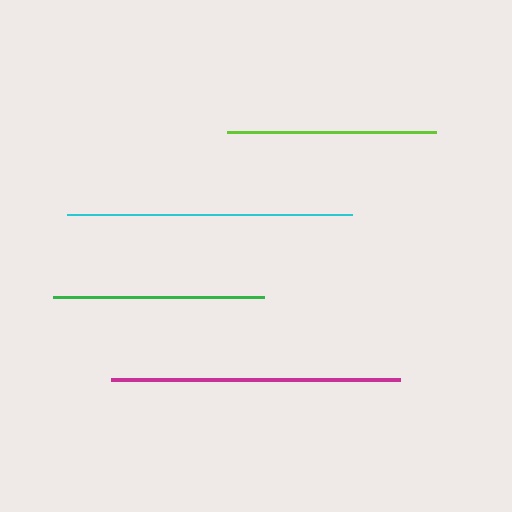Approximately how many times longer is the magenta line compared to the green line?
The magenta line is approximately 1.4 times the length of the green line.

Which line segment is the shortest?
The lime line is the shortest at approximately 209 pixels.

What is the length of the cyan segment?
The cyan segment is approximately 284 pixels long.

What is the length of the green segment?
The green segment is approximately 211 pixels long.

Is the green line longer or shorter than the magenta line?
The magenta line is longer than the green line.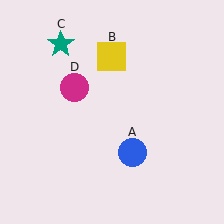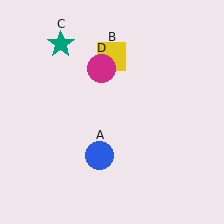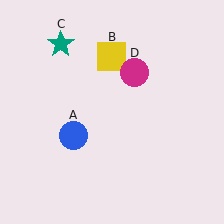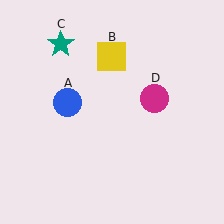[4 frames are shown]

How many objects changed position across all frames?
2 objects changed position: blue circle (object A), magenta circle (object D).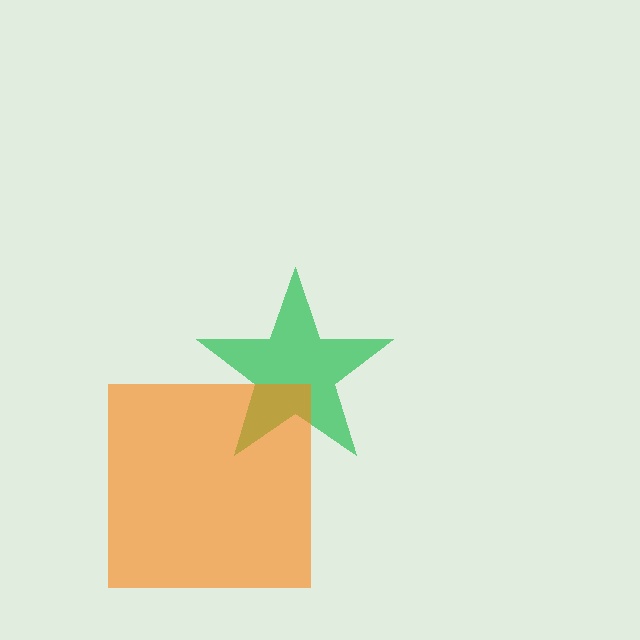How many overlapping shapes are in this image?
There are 2 overlapping shapes in the image.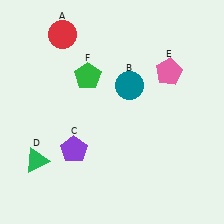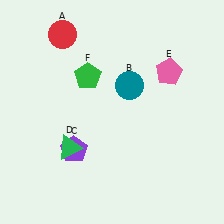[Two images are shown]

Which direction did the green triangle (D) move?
The green triangle (D) moved right.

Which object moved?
The green triangle (D) moved right.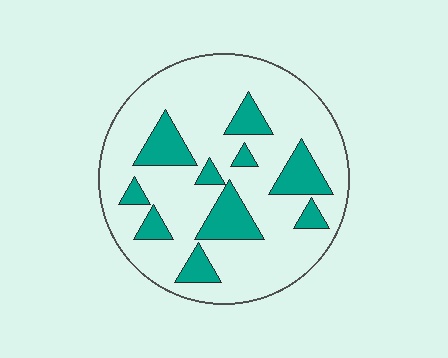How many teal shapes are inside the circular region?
10.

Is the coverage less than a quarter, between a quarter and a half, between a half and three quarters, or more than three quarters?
Less than a quarter.